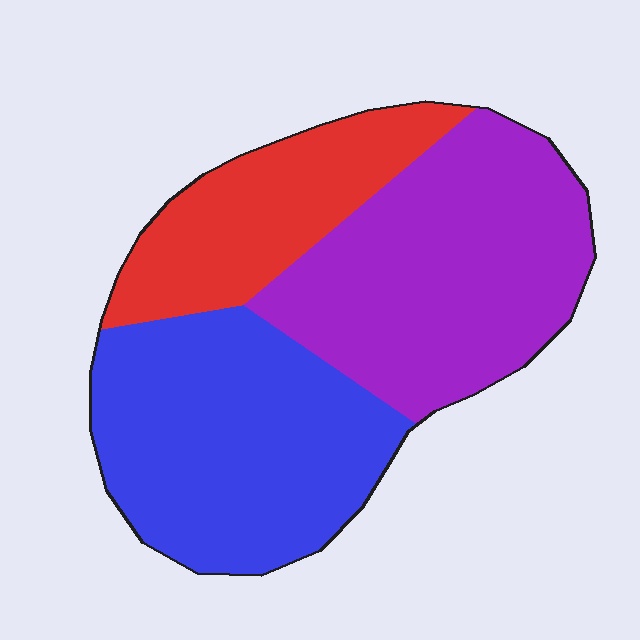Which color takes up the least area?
Red, at roughly 20%.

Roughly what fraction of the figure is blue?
Blue covers 38% of the figure.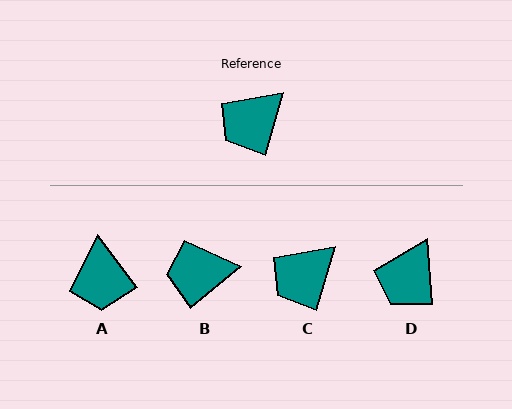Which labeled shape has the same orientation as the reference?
C.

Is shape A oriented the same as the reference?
No, it is off by about 53 degrees.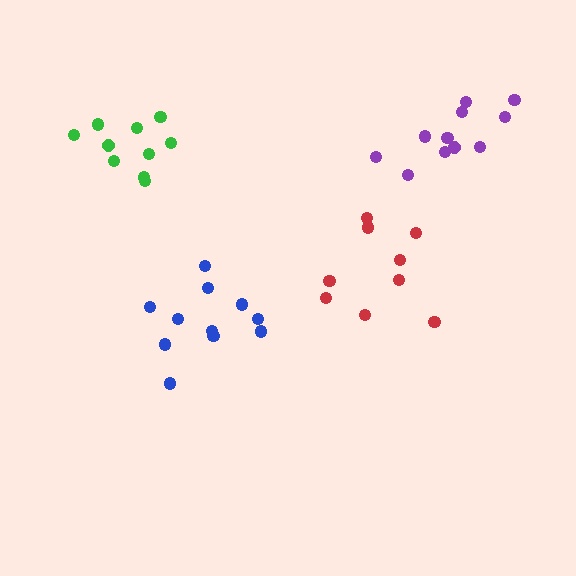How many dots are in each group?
Group 1: 11 dots, Group 2: 10 dots, Group 3: 9 dots, Group 4: 11 dots (41 total).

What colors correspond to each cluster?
The clusters are colored: blue, green, red, purple.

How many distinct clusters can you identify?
There are 4 distinct clusters.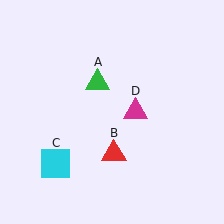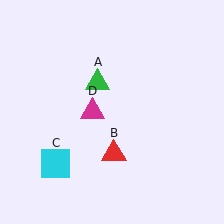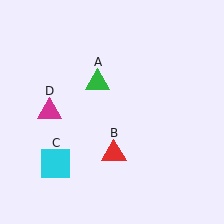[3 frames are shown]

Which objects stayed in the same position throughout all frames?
Green triangle (object A) and red triangle (object B) and cyan square (object C) remained stationary.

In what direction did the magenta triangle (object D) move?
The magenta triangle (object D) moved left.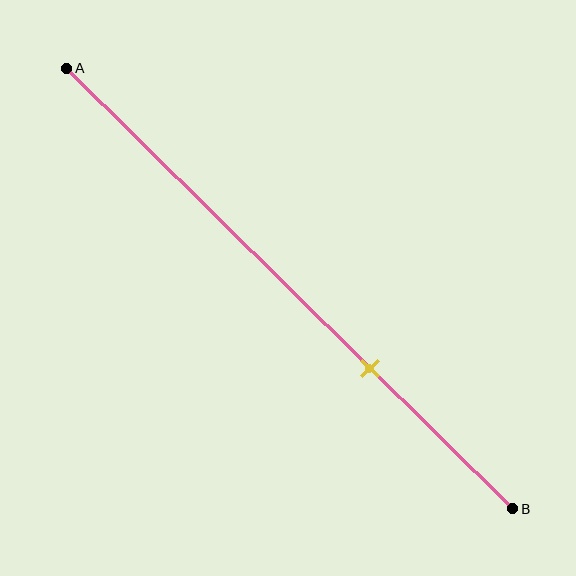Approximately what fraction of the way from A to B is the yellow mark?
The yellow mark is approximately 70% of the way from A to B.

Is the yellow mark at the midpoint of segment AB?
No, the mark is at about 70% from A, not at the 50% midpoint.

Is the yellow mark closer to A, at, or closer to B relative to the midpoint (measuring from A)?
The yellow mark is closer to point B than the midpoint of segment AB.